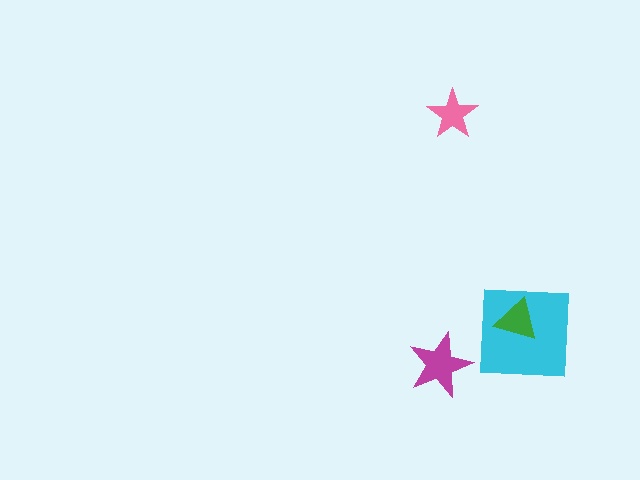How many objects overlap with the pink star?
0 objects overlap with the pink star.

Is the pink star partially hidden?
No, no other shape covers it.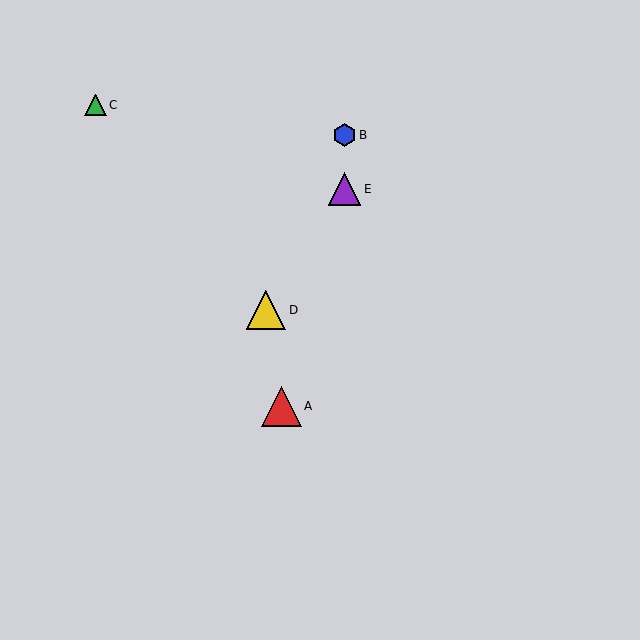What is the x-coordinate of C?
Object C is at x≈96.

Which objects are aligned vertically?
Objects B, E are aligned vertically.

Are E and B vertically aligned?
Yes, both are at x≈345.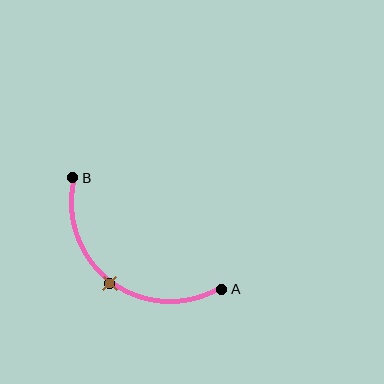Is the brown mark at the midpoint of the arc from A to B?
Yes. The brown mark lies on the arc at equal arc-length from both A and B — it is the arc midpoint.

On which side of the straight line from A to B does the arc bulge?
The arc bulges below and to the left of the straight line connecting A and B.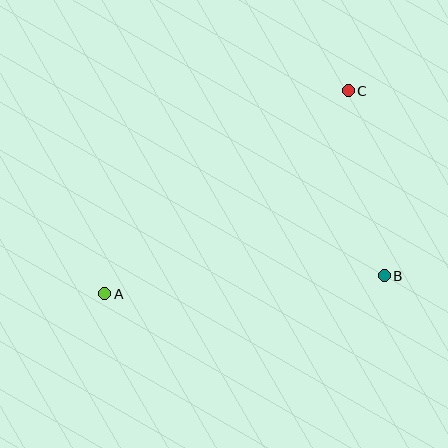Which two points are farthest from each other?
Points A and C are farthest from each other.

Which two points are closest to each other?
Points B and C are closest to each other.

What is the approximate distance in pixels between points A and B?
The distance between A and B is approximately 280 pixels.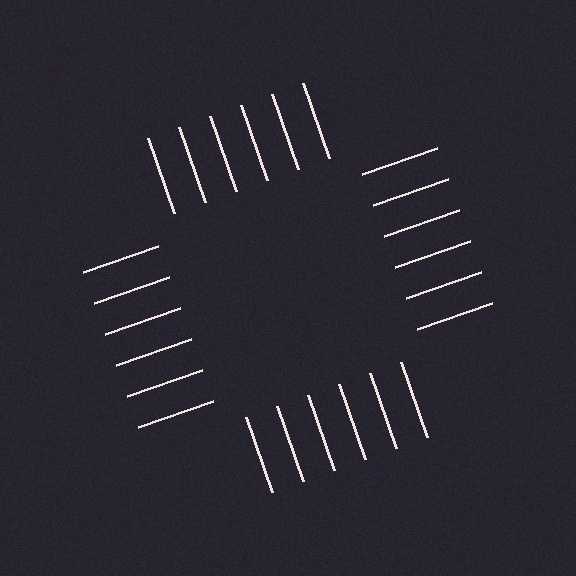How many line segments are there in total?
24 — 6 along each of the 4 edges.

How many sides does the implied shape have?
4 sides — the line-ends trace a square.